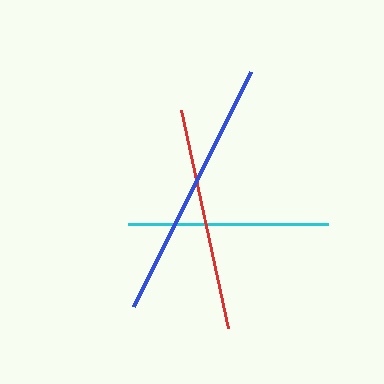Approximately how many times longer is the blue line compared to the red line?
The blue line is approximately 1.2 times the length of the red line.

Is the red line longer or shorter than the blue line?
The blue line is longer than the red line.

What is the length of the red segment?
The red segment is approximately 223 pixels long.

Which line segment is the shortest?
The cyan line is the shortest at approximately 200 pixels.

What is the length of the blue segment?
The blue segment is approximately 262 pixels long.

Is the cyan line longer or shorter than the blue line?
The blue line is longer than the cyan line.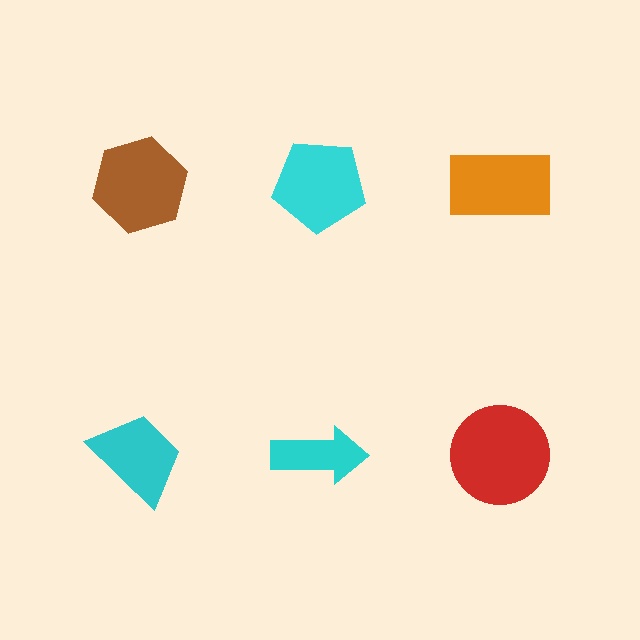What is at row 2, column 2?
A cyan arrow.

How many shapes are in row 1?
3 shapes.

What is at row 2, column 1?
A cyan trapezoid.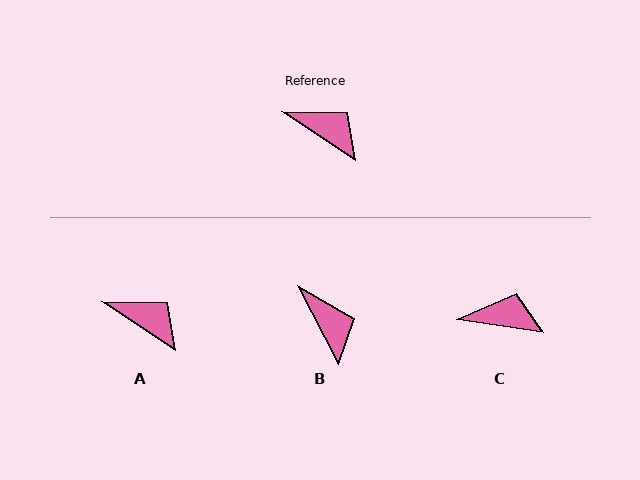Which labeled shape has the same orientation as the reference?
A.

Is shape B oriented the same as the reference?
No, it is off by about 29 degrees.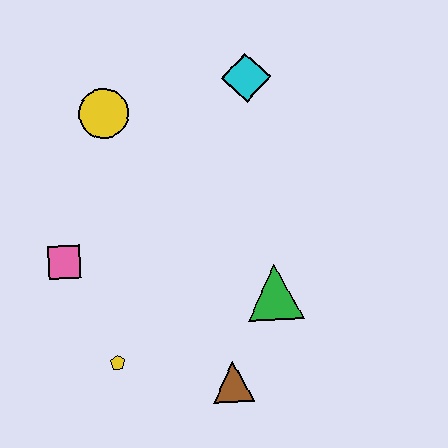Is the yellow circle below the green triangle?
No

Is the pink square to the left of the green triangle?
Yes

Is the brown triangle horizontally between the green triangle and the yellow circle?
Yes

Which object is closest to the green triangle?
The brown triangle is closest to the green triangle.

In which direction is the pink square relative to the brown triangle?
The pink square is to the left of the brown triangle.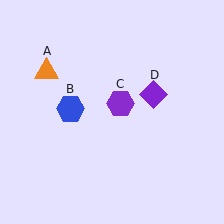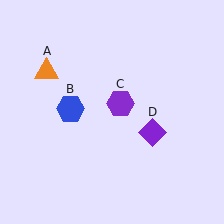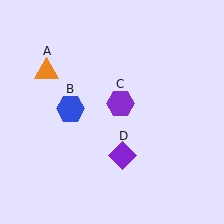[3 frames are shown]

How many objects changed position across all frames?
1 object changed position: purple diamond (object D).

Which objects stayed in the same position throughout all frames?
Orange triangle (object A) and blue hexagon (object B) and purple hexagon (object C) remained stationary.